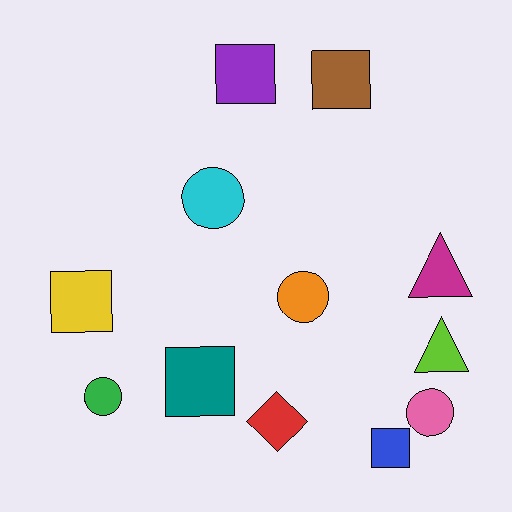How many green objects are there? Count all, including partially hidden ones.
There is 1 green object.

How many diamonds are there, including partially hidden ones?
There is 1 diamond.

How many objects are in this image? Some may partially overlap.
There are 12 objects.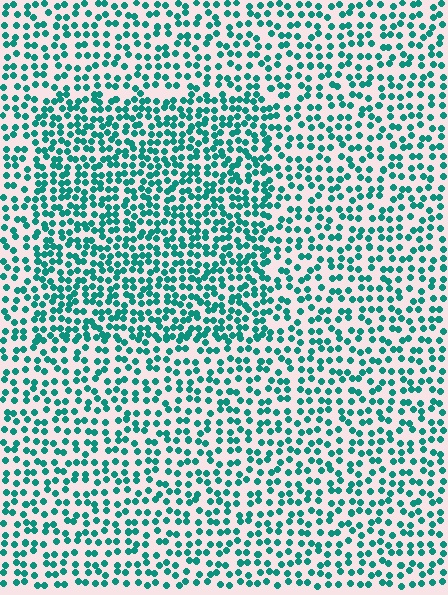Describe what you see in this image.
The image contains small teal elements arranged at two different densities. A rectangle-shaped region is visible where the elements are more densely packed than the surrounding area.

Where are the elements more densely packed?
The elements are more densely packed inside the rectangle boundary.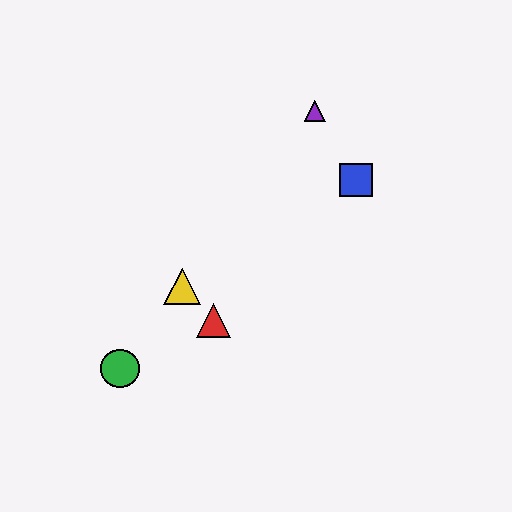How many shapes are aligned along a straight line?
3 shapes (the green circle, the yellow triangle, the purple triangle) are aligned along a straight line.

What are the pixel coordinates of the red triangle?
The red triangle is at (214, 321).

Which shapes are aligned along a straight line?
The green circle, the yellow triangle, the purple triangle are aligned along a straight line.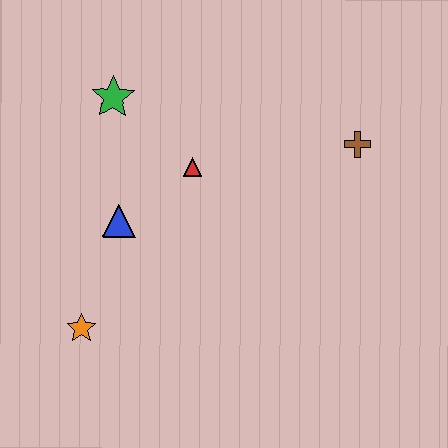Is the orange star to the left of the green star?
Yes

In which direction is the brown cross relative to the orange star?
The brown cross is to the right of the orange star.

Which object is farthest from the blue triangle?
The brown cross is farthest from the blue triangle.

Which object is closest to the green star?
The red triangle is closest to the green star.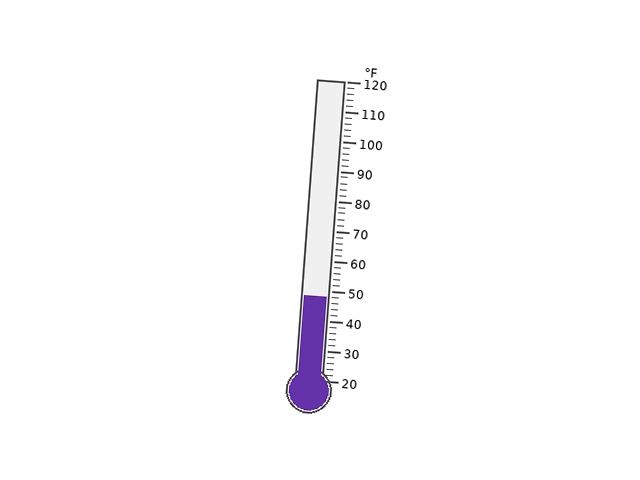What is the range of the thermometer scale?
The thermometer scale ranges from 20°F to 120°F.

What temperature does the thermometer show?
The thermometer shows approximately 48°F.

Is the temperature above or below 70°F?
The temperature is below 70°F.